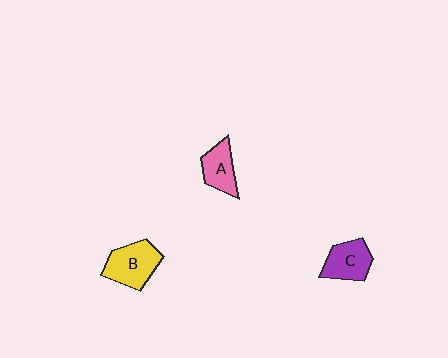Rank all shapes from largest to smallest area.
From largest to smallest: B (yellow), C (purple), A (pink).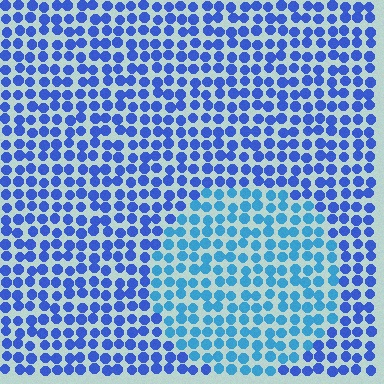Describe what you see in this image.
The image is filled with small blue elements in a uniform arrangement. A circle-shaped region is visible where the elements are tinted to a slightly different hue, forming a subtle color boundary.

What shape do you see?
I see a circle.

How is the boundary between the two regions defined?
The boundary is defined purely by a slight shift in hue (about 28 degrees). Spacing, size, and orientation are identical on both sides.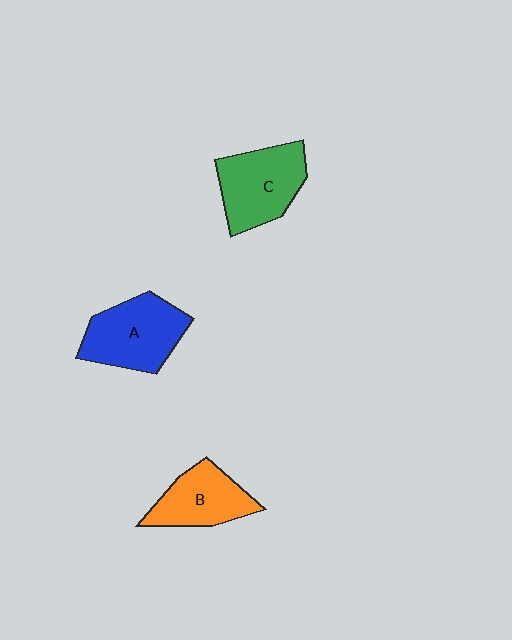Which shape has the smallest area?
Shape B (orange).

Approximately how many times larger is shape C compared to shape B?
Approximately 1.2 times.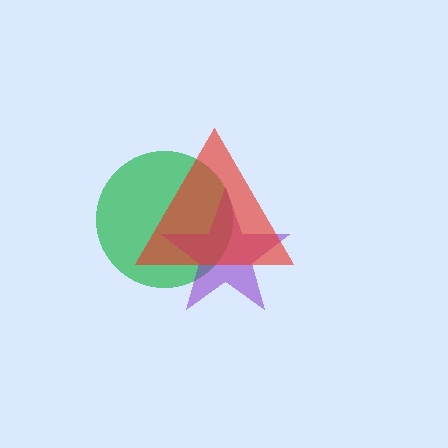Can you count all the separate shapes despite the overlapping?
Yes, there are 3 separate shapes.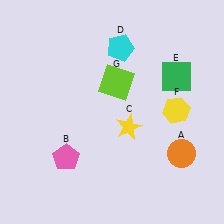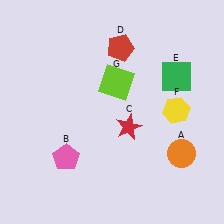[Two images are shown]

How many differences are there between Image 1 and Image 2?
There are 2 differences between the two images.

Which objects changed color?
C changed from yellow to red. D changed from cyan to red.